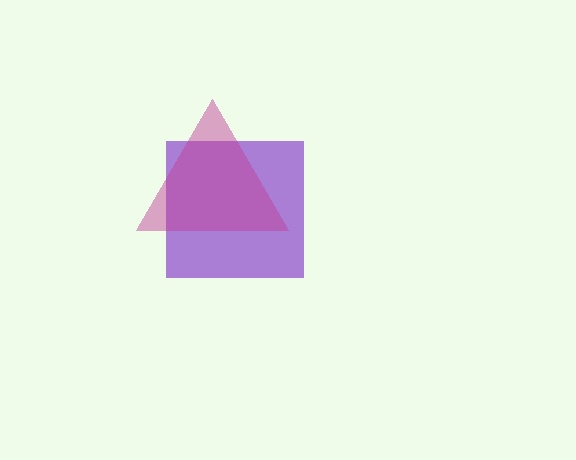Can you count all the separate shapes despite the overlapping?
Yes, there are 2 separate shapes.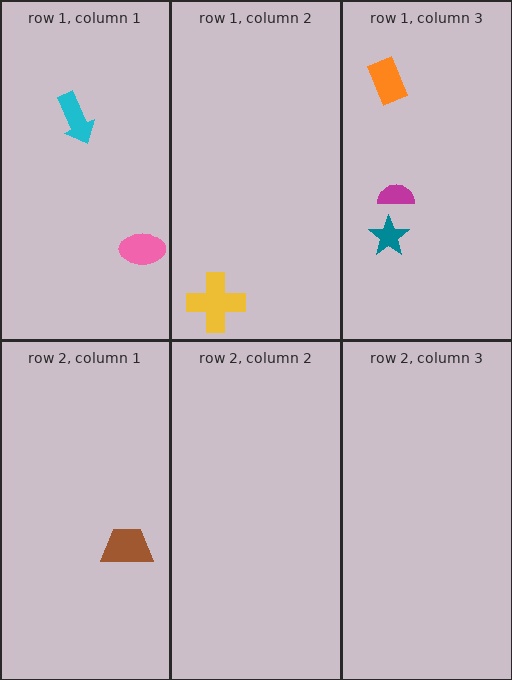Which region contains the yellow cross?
The row 1, column 2 region.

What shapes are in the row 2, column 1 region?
The brown trapezoid.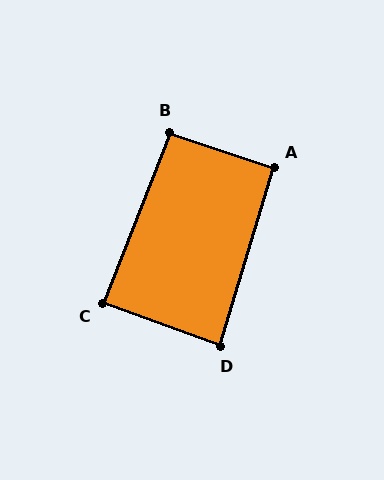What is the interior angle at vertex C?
Approximately 88 degrees (approximately right).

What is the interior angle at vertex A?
Approximately 92 degrees (approximately right).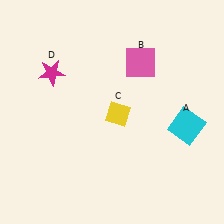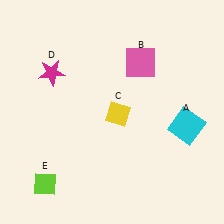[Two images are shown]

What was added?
A lime diamond (E) was added in Image 2.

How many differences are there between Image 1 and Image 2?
There is 1 difference between the two images.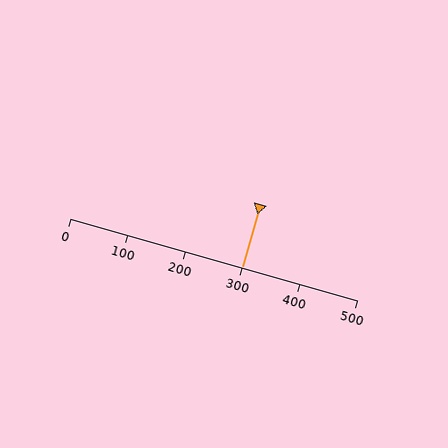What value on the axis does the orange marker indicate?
The marker indicates approximately 300.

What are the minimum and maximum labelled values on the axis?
The axis runs from 0 to 500.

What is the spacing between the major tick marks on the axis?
The major ticks are spaced 100 apart.